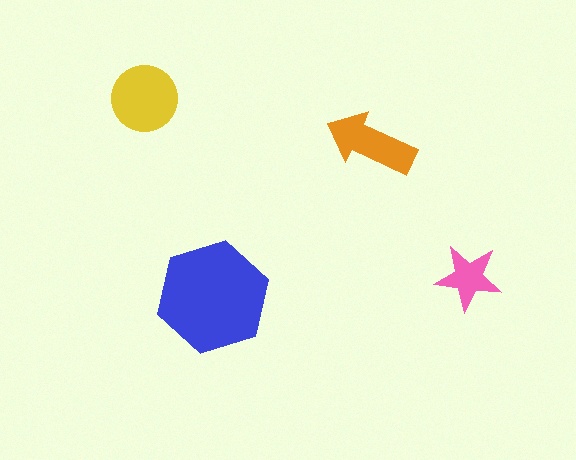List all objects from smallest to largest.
The pink star, the orange arrow, the yellow circle, the blue hexagon.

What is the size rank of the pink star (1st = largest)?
4th.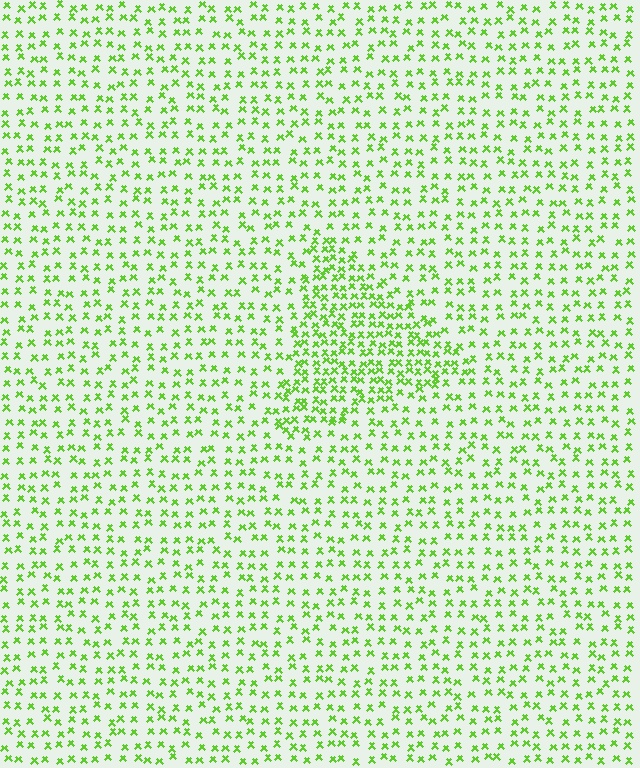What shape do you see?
I see a triangle.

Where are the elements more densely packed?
The elements are more densely packed inside the triangle boundary.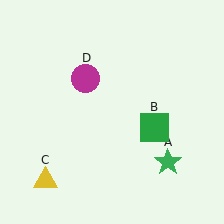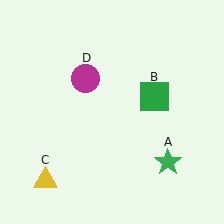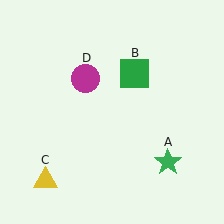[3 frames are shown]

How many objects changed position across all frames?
1 object changed position: green square (object B).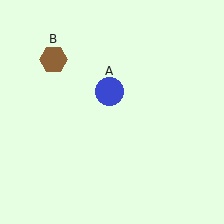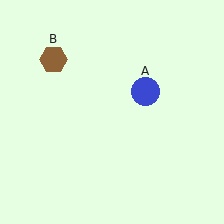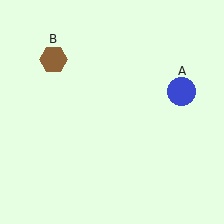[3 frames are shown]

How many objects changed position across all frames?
1 object changed position: blue circle (object A).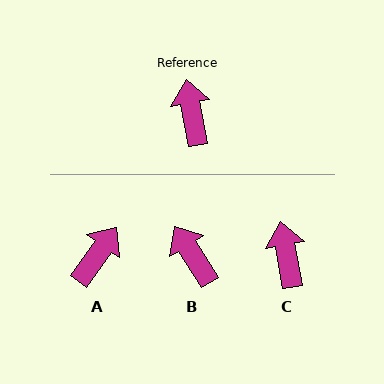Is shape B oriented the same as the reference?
No, it is off by about 22 degrees.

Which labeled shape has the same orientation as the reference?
C.